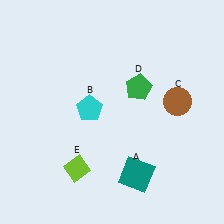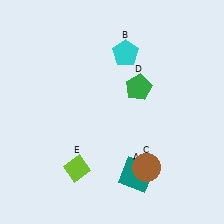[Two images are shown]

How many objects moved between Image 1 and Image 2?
2 objects moved between the two images.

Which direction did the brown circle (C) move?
The brown circle (C) moved down.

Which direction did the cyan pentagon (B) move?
The cyan pentagon (B) moved up.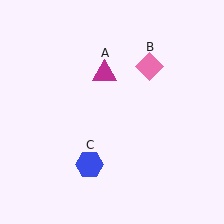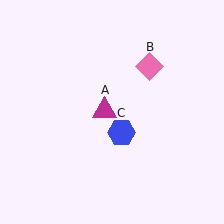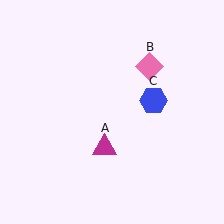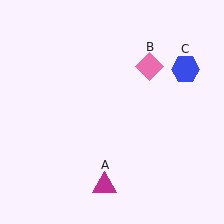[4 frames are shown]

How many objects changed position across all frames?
2 objects changed position: magenta triangle (object A), blue hexagon (object C).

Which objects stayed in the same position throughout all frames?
Pink diamond (object B) remained stationary.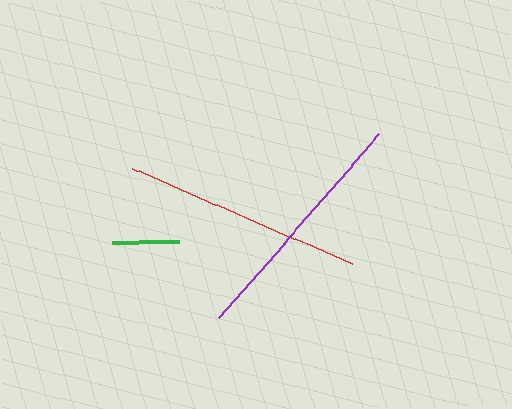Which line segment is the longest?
The purple line is the longest at approximately 243 pixels.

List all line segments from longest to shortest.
From longest to shortest: purple, red, green.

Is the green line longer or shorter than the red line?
The red line is longer than the green line.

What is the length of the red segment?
The red segment is approximately 240 pixels long.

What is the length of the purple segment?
The purple segment is approximately 243 pixels long.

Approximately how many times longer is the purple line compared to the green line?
The purple line is approximately 3.6 times the length of the green line.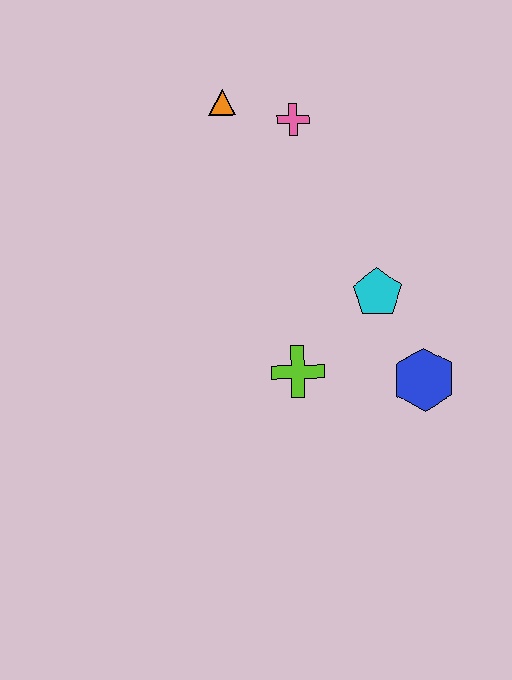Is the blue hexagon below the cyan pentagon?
Yes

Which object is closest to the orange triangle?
The pink cross is closest to the orange triangle.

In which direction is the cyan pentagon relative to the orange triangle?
The cyan pentagon is below the orange triangle.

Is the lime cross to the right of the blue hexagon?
No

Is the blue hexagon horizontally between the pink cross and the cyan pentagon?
No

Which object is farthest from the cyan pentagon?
The orange triangle is farthest from the cyan pentagon.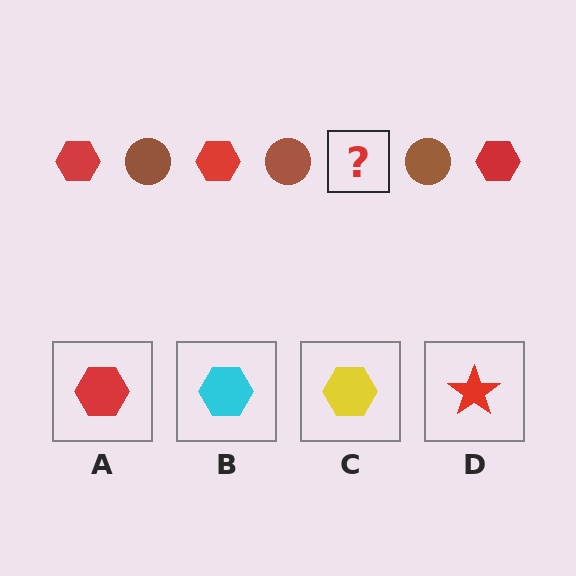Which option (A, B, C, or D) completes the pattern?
A.